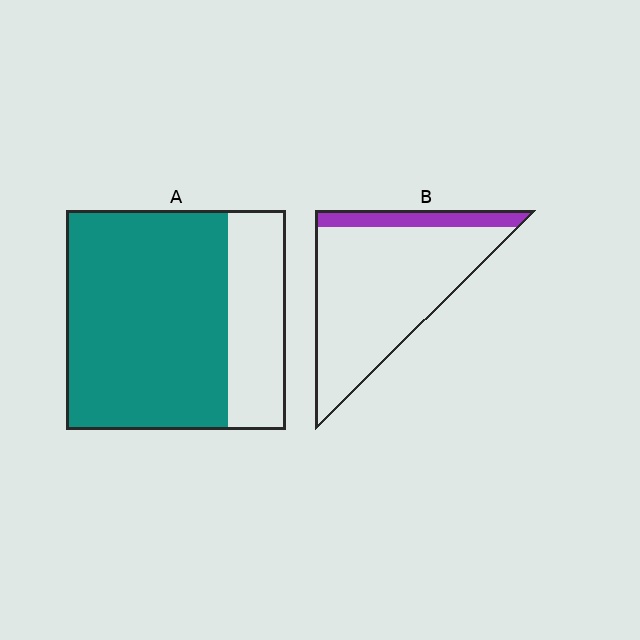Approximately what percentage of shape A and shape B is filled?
A is approximately 75% and B is approximately 15%.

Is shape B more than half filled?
No.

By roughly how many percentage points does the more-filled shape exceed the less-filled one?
By roughly 60 percentage points (A over B).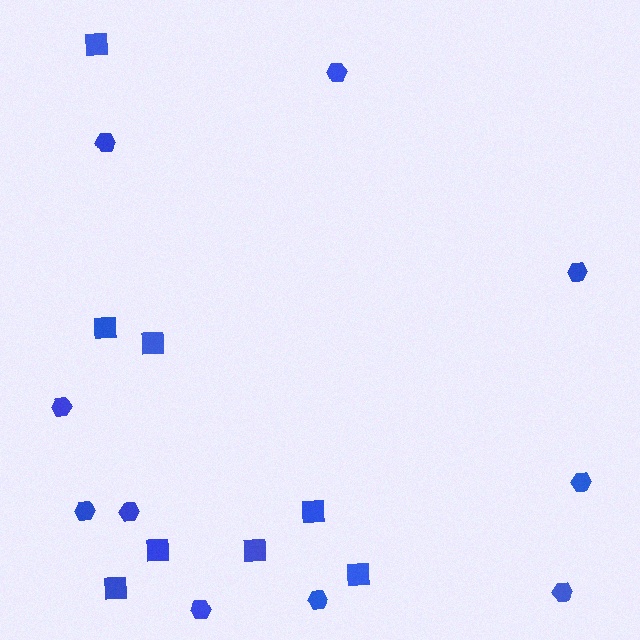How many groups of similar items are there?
There are 2 groups: one group of hexagons (10) and one group of squares (8).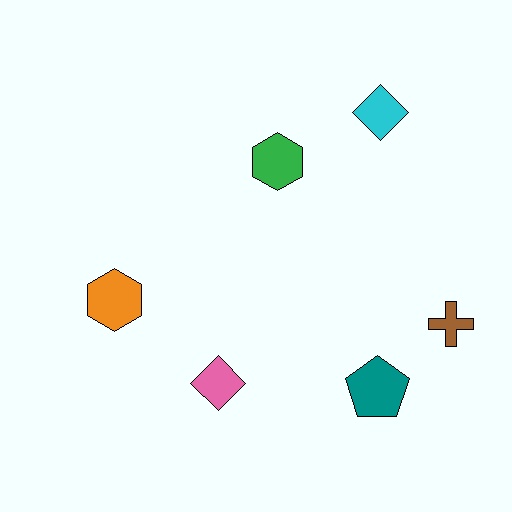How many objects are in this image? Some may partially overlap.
There are 6 objects.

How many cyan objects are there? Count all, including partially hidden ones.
There is 1 cyan object.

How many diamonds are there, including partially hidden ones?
There are 2 diamonds.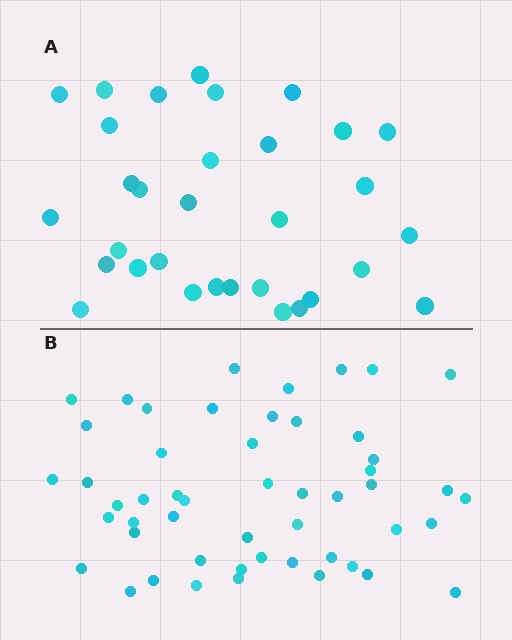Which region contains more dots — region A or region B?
Region B (the bottom region) has more dots.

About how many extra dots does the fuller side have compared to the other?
Region B has approximately 20 more dots than region A.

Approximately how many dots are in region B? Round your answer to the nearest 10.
About 50 dots. (The exact count is 51, which rounds to 50.)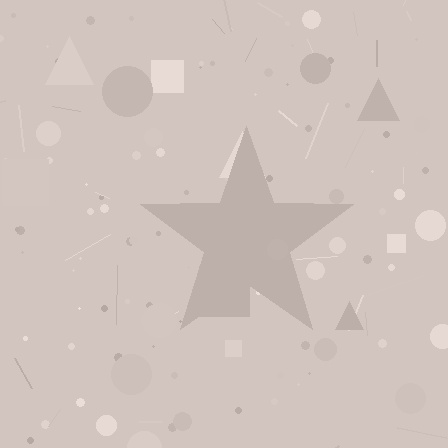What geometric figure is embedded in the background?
A star is embedded in the background.